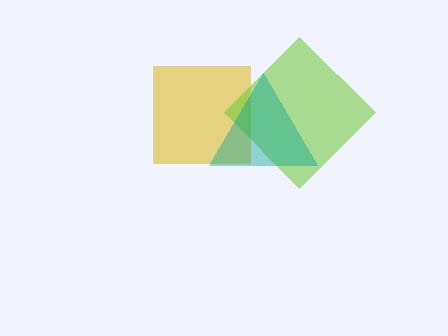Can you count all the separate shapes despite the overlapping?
Yes, there are 3 separate shapes.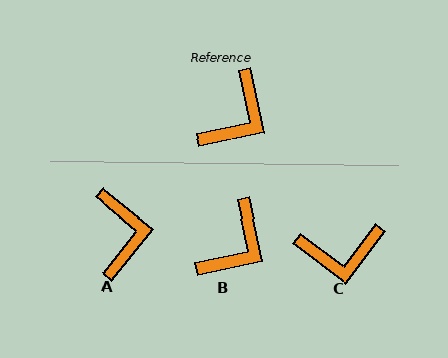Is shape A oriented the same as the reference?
No, it is off by about 39 degrees.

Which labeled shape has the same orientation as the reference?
B.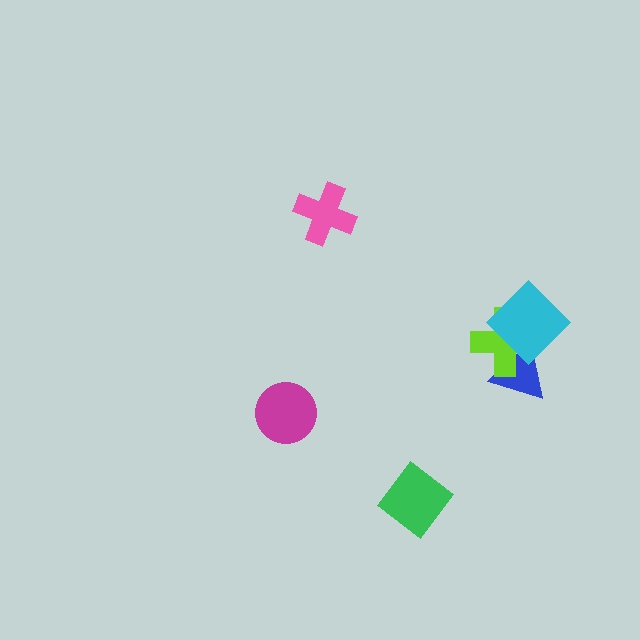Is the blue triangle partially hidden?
Yes, it is partially covered by another shape.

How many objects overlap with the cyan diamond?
2 objects overlap with the cyan diamond.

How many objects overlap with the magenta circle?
0 objects overlap with the magenta circle.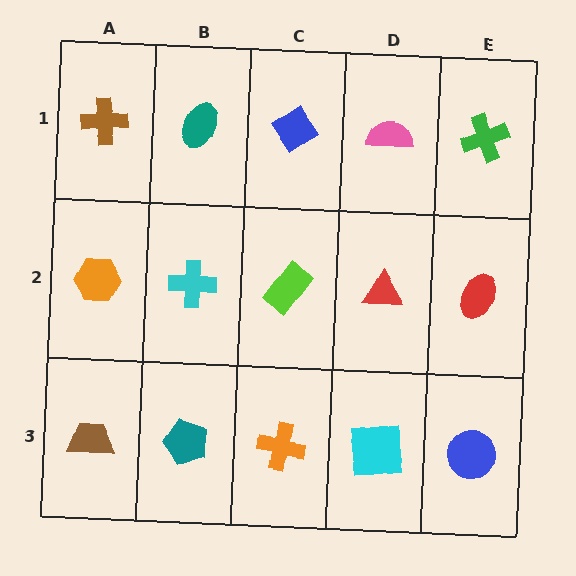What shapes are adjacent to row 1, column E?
A red ellipse (row 2, column E), a pink semicircle (row 1, column D).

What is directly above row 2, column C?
A blue diamond.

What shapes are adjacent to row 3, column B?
A cyan cross (row 2, column B), a brown trapezoid (row 3, column A), an orange cross (row 3, column C).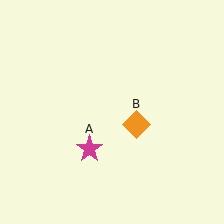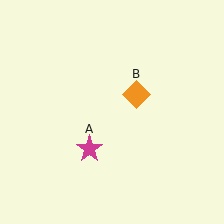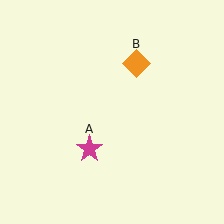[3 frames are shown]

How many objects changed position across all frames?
1 object changed position: orange diamond (object B).